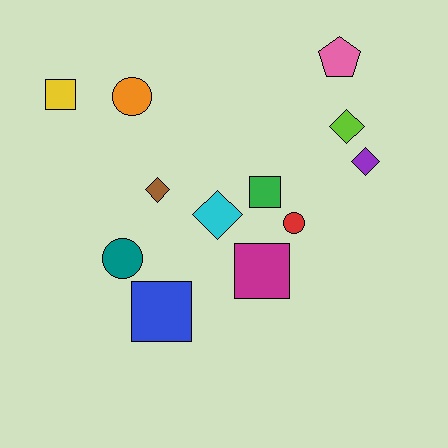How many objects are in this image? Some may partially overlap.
There are 12 objects.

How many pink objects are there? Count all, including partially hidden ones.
There is 1 pink object.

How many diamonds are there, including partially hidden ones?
There are 4 diamonds.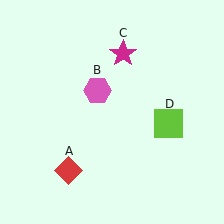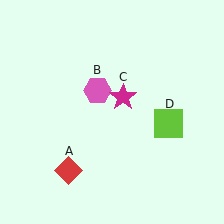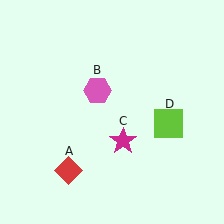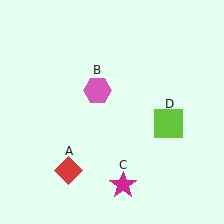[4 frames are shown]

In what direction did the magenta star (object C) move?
The magenta star (object C) moved down.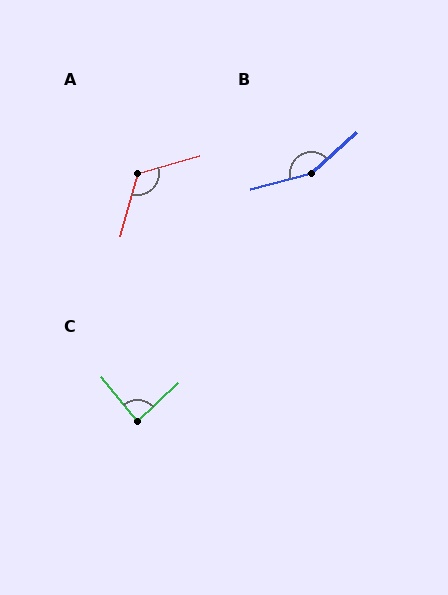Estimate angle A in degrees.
Approximately 122 degrees.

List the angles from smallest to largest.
C (86°), A (122°), B (152°).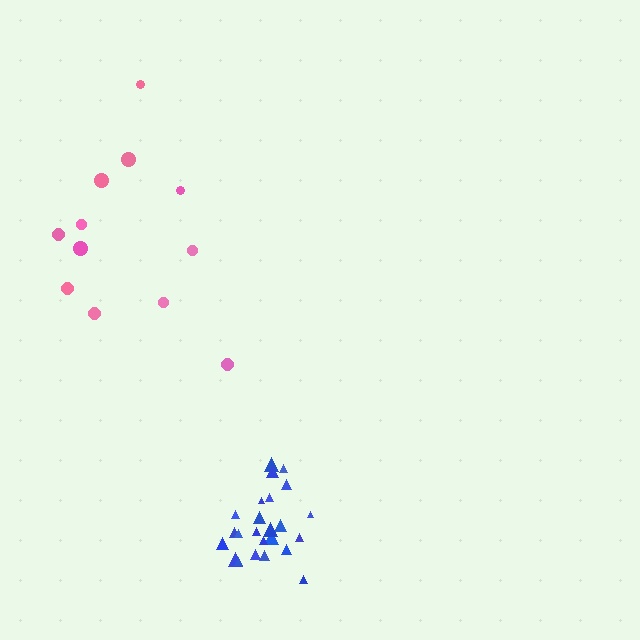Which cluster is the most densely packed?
Blue.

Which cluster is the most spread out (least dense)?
Pink.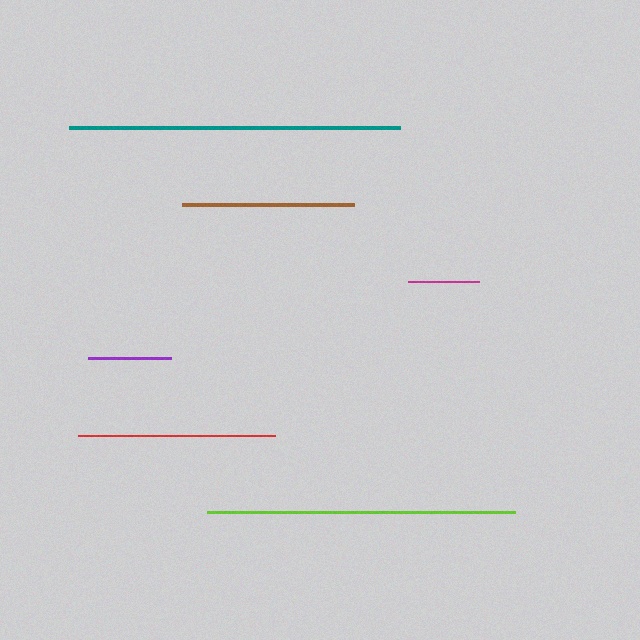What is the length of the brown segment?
The brown segment is approximately 172 pixels long.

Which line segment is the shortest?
The magenta line is the shortest at approximately 71 pixels.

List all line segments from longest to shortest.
From longest to shortest: teal, lime, red, brown, purple, magenta.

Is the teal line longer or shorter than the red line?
The teal line is longer than the red line.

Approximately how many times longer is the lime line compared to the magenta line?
The lime line is approximately 4.3 times the length of the magenta line.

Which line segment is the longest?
The teal line is the longest at approximately 331 pixels.